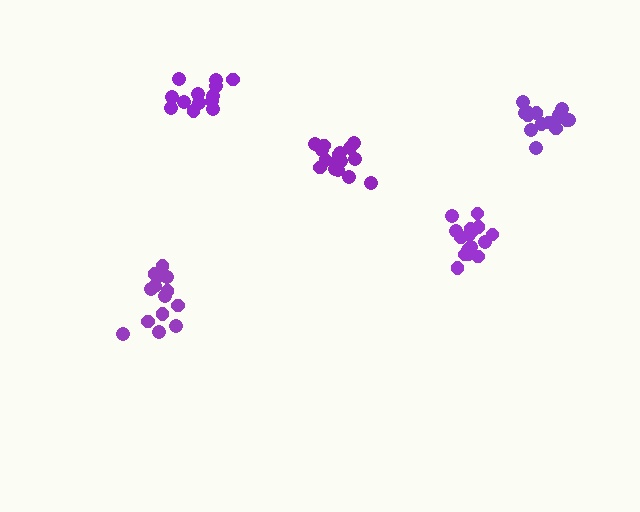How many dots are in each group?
Group 1: 15 dots, Group 2: 13 dots, Group 3: 16 dots, Group 4: 14 dots, Group 5: 17 dots (75 total).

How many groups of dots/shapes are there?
There are 5 groups.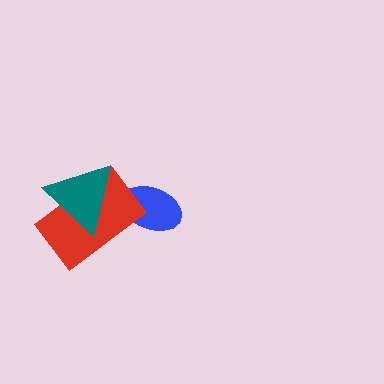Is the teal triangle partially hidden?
No, no other shape covers it.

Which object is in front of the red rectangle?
The teal triangle is in front of the red rectangle.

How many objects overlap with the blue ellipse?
1 object overlaps with the blue ellipse.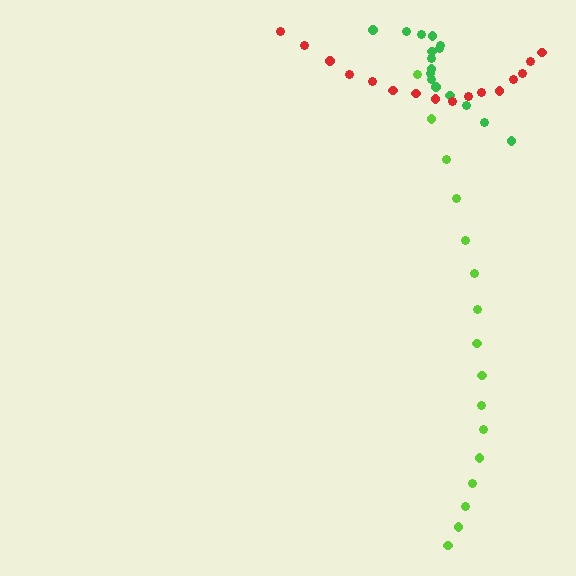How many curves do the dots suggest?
There are 3 distinct paths.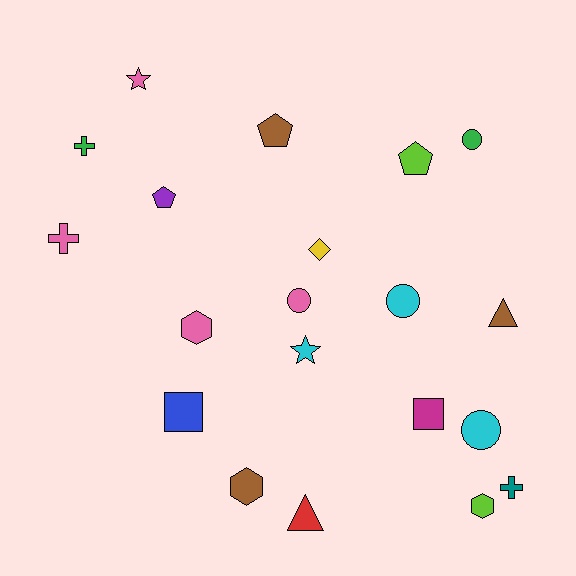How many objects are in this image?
There are 20 objects.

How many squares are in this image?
There are 2 squares.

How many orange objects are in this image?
There are no orange objects.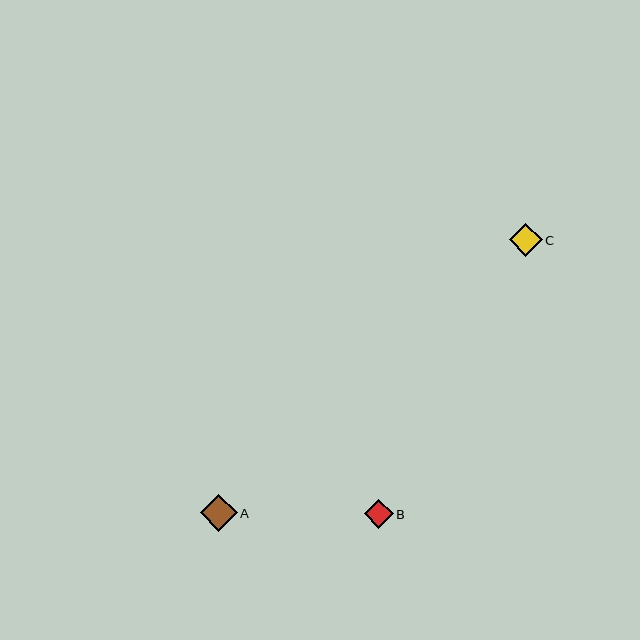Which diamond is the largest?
Diamond A is the largest with a size of approximately 37 pixels.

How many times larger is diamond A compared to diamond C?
Diamond A is approximately 1.1 times the size of diamond C.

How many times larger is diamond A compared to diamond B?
Diamond A is approximately 1.3 times the size of diamond B.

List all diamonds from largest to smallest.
From largest to smallest: A, C, B.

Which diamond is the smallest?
Diamond B is the smallest with a size of approximately 29 pixels.